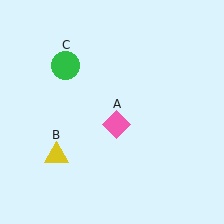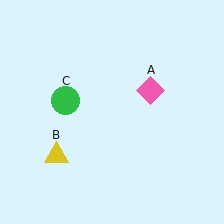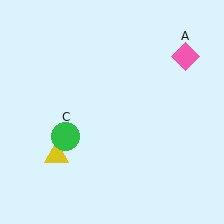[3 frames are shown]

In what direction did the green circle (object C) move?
The green circle (object C) moved down.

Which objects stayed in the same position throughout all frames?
Yellow triangle (object B) remained stationary.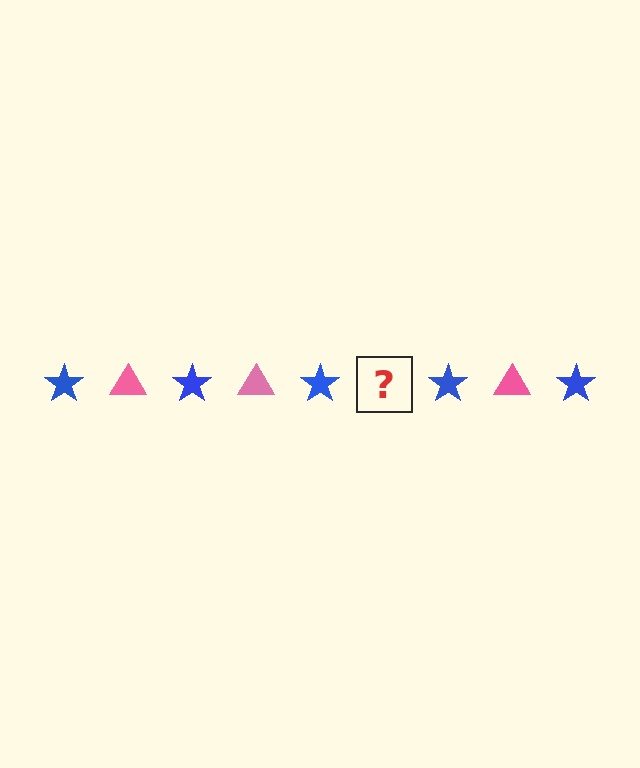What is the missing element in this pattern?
The missing element is a pink triangle.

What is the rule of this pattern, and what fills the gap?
The rule is that the pattern alternates between blue star and pink triangle. The gap should be filled with a pink triangle.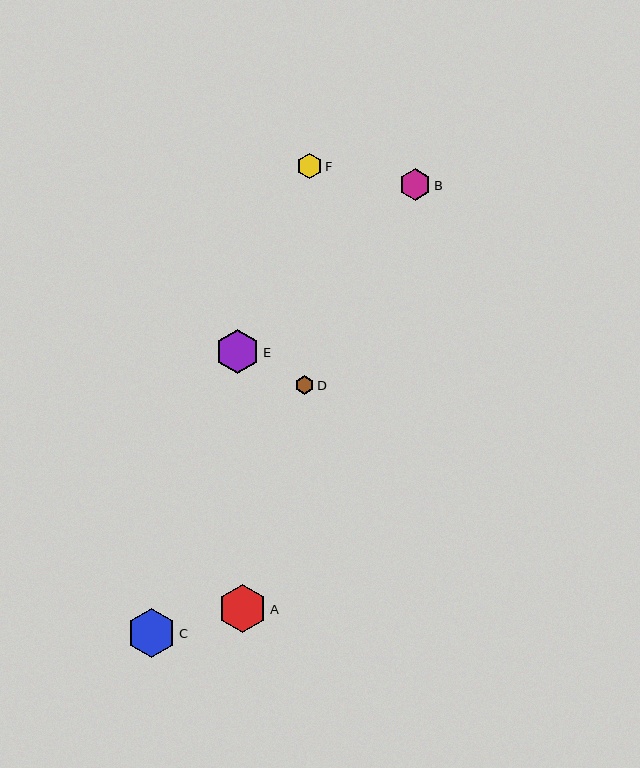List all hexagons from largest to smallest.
From largest to smallest: A, C, E, B, F, D.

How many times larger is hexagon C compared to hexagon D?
Hexagon C is approximately 2.6 times the size of hexagon D.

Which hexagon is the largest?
Hexagon A is the largest with a size of approximately 49 pixels.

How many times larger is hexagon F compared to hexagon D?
Hexagon F is approximately 1.4 times the size of hexagon D.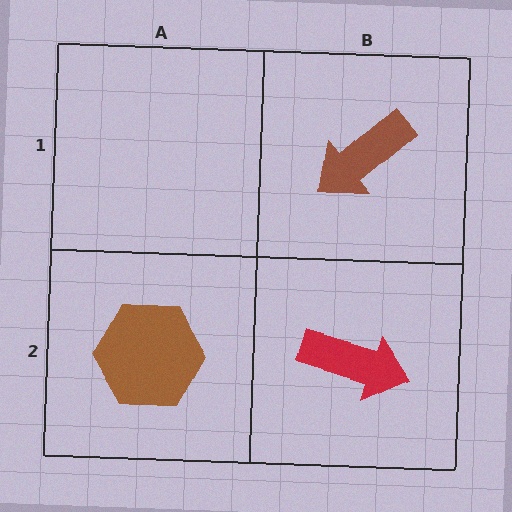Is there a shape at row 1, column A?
No, that cell is empty.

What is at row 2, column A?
A brown hexagon.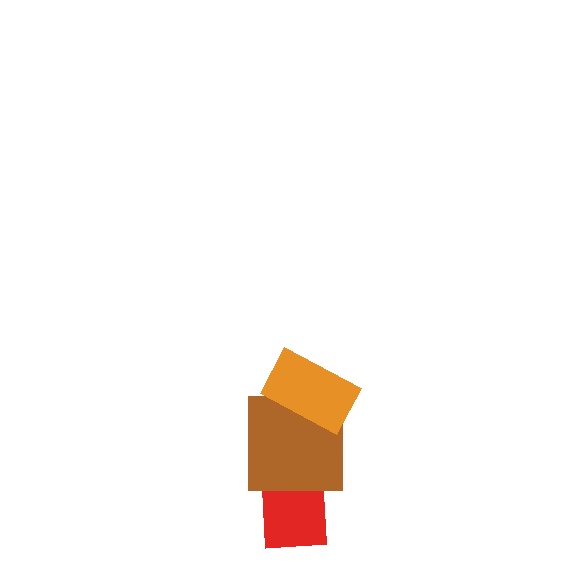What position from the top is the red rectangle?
The red rectangle is 3rd from the top.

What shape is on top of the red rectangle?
The brown square is on top of the red rectangle.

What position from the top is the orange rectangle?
The orange rectangle is 1st from the top.